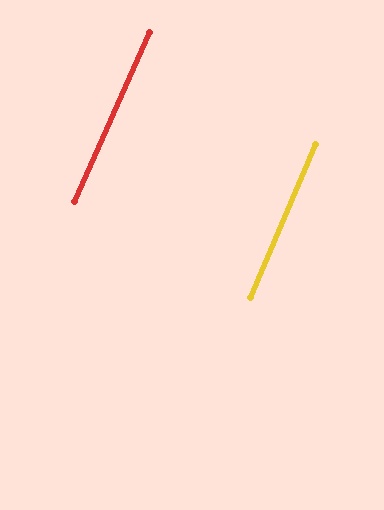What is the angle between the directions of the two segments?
Approximately 1 degree.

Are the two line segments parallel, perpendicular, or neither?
Parallel — their directions differ by only 0.8°.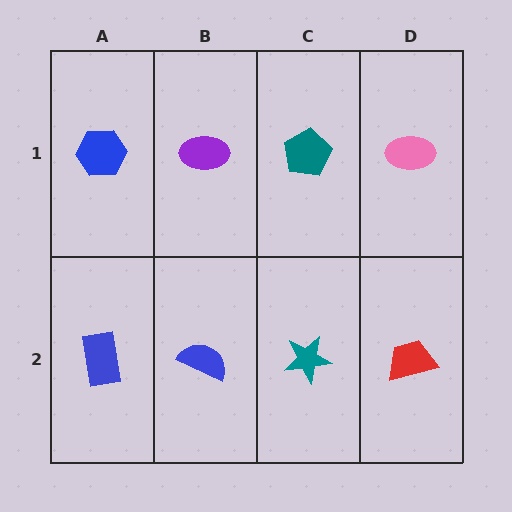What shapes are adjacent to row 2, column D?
A pink ellipse (row 1, column D), a teal star (row 2, column C).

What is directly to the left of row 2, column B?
A blue rectangle.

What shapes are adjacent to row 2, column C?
A teal pentagon (row 1, column C), a blue semicircle (row 2, column B), a red trapezoid (row 2, column D).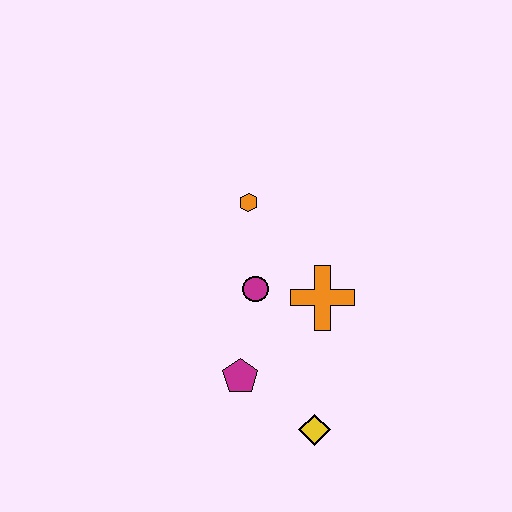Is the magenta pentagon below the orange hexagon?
Yes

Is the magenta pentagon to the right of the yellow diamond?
No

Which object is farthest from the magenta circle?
The yellow diamond is farthest from the magenta circle.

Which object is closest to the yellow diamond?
The magenta pentagon is closest to the yellow diamond.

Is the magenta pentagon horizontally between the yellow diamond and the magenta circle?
No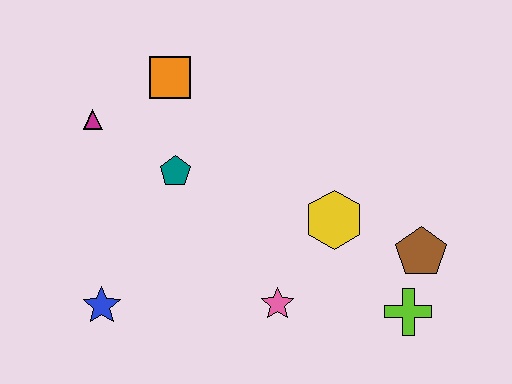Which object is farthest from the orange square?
The lime cross is farthest from the orange square.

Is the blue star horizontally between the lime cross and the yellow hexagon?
No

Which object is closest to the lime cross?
The brown pentagon is closest to the lime cross.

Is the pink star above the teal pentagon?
No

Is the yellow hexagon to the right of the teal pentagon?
Yes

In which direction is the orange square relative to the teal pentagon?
The orange square is above the teal pentagon.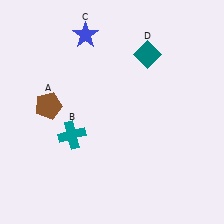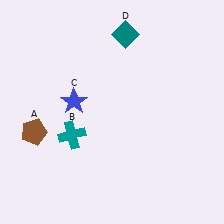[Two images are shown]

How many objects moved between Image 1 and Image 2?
3 objects moved between the two images.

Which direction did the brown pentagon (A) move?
The brown pentagon (A) moved down.